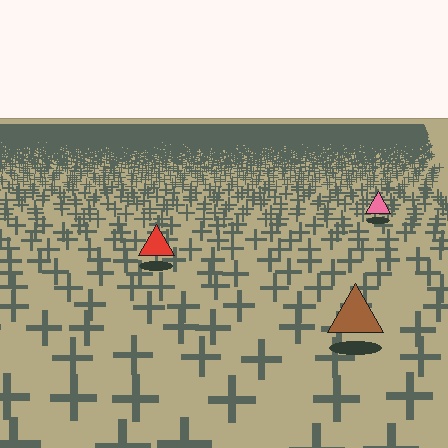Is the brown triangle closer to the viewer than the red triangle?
Yes. The brown triangle is closer — you can tell from the texture gradient: the ground texture is coarser near it.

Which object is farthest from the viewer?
The pink triangle is farthest from the viewer. It appears smaller and the ground texture around it is denser.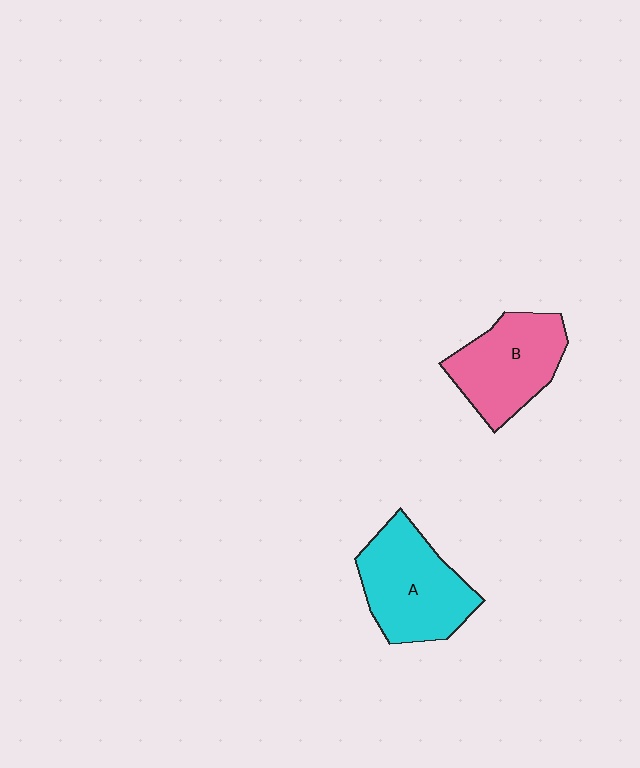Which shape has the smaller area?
Shape B (pink).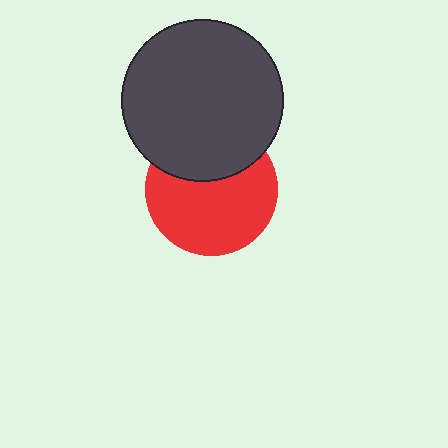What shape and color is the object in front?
The object in front is a dark gray circle.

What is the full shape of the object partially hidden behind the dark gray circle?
The partially hidden object is a red circle.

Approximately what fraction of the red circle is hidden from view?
Roughly 34% of the red circle is hidden behind the dark gray circle.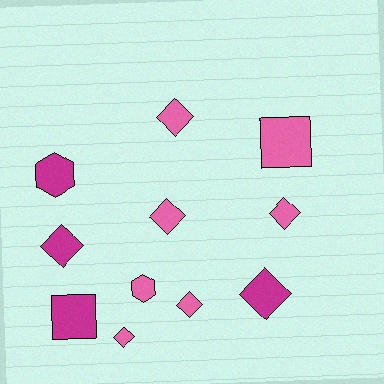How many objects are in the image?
There are 11 objects.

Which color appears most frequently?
Pink, with 7 objects.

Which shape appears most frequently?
Diamond, with 7 objects.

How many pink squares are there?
There is 1 pink square.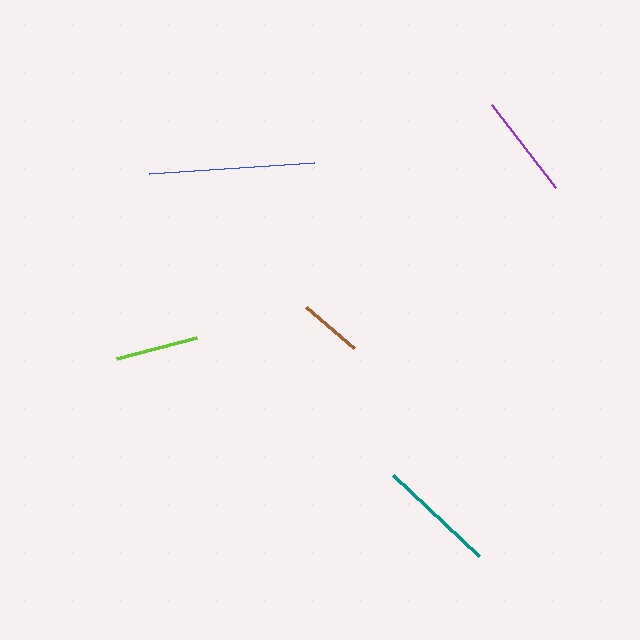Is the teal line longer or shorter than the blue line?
The blue line is longer than the teal line.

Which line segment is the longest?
The blue line is the longest at approximately 165 pixels.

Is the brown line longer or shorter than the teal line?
The teal line is longer than the brown line.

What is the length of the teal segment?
The teal segment is approximately 118 pixels long.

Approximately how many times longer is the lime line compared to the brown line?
The lime line is approximately 1.3 times the length of the brown line.